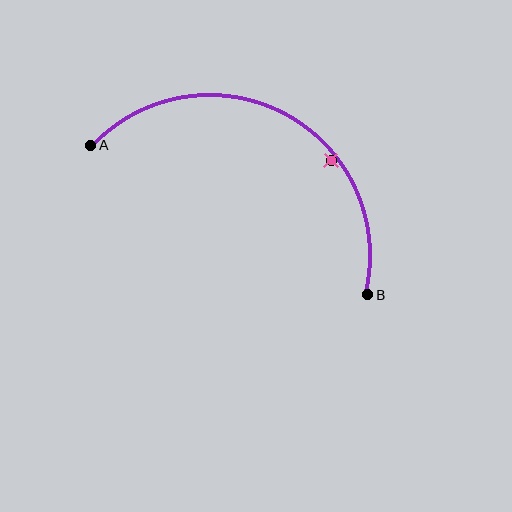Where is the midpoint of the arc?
The arc midpoint is the point on the curve farthest from the straight line joining A and B. It sits above that line.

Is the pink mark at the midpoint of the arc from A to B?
No — the pink mark does not lie on the arc at all. It sits slightly inside the curve.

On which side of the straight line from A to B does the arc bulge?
The arc bulges above the straight line connecting A and B.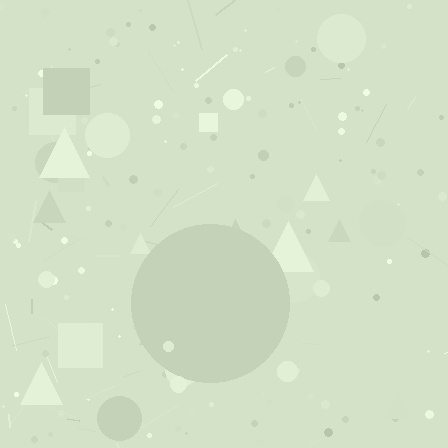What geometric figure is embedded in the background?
A circle is embedded in the background.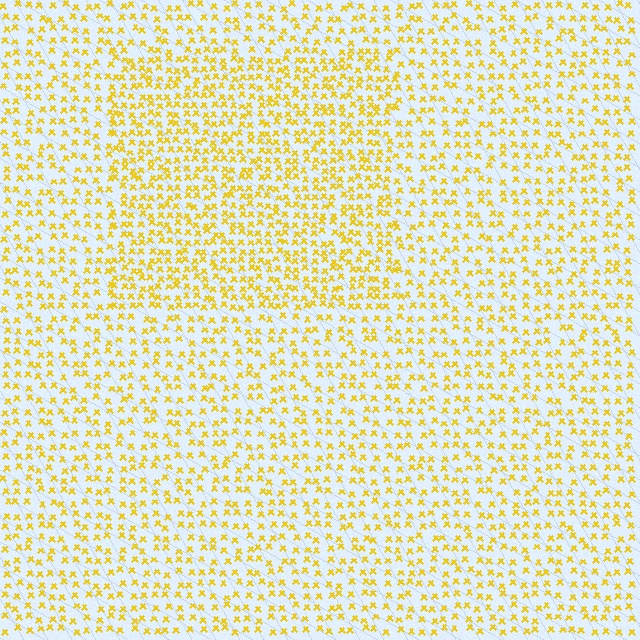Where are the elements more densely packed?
The elements are more densely packed inside the rectangle boundary.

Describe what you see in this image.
The image contains small yellow elements arranged at two different densities. A rectangle-shaped region is visible where the elements are more densely packed than the surrounding area.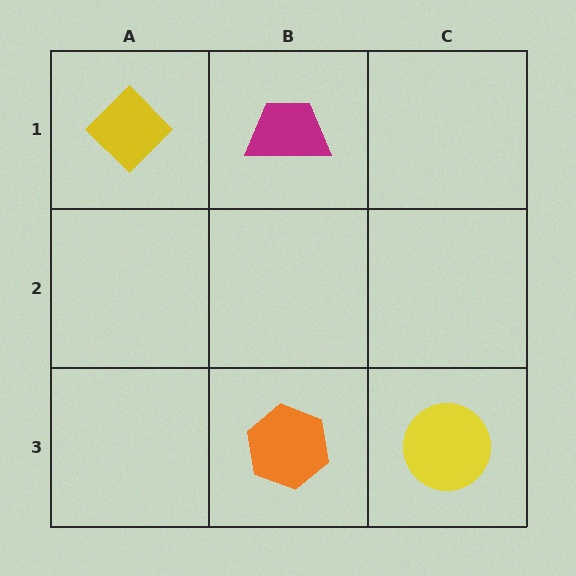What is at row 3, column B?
An orange hexagon.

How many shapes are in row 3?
2 shapes.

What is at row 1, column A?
A yellow diamond.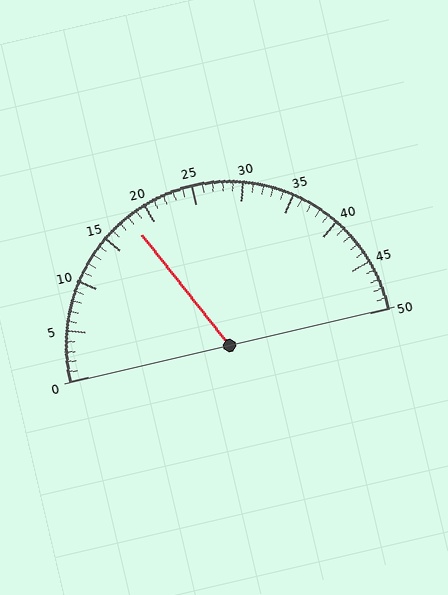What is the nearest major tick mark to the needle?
The nearest major tick mark is 20.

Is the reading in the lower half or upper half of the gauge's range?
The reading is in the lower half of the range (0 to 50).